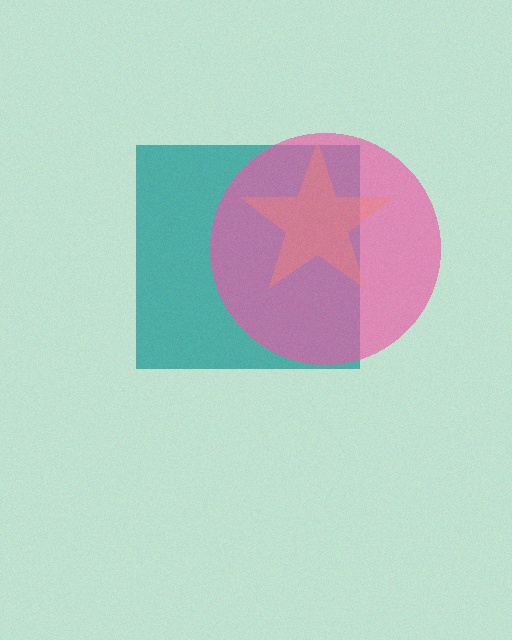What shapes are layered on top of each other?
The layered shapes are: a teal square, a yellow star, a pink circle.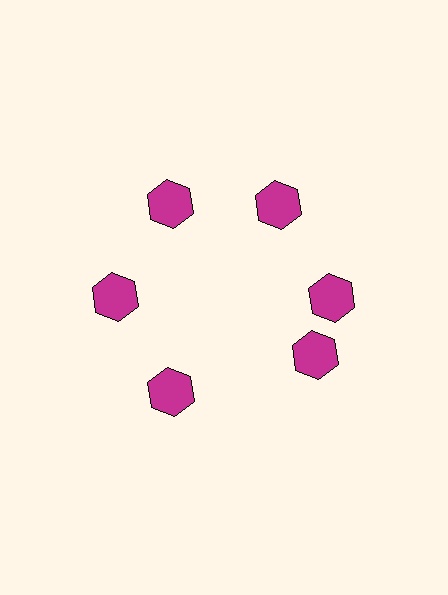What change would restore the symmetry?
The symmetry would be restored by rotating it back into even spacing with its neighbors so that all 6 hexagons sit at equal angles and equal distance from the center.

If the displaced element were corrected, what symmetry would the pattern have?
It would have 6-fold rotational symmetry — the pattern would map onto itself every 60 degrees.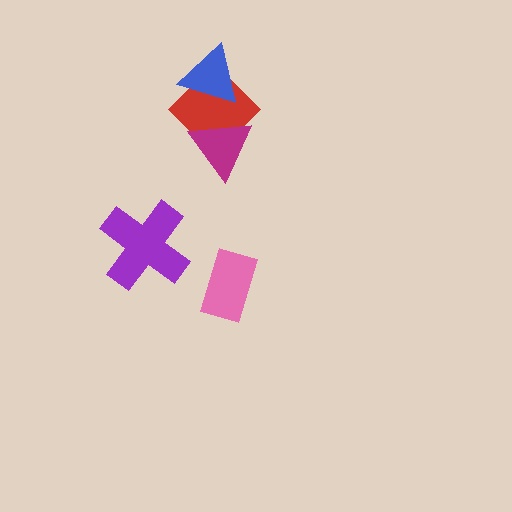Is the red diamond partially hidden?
Yes, it is partially covered by another shape.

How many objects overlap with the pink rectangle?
0 objects overlap with the pink rectangle.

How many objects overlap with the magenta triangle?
1 object overlaps with the magenta triangle.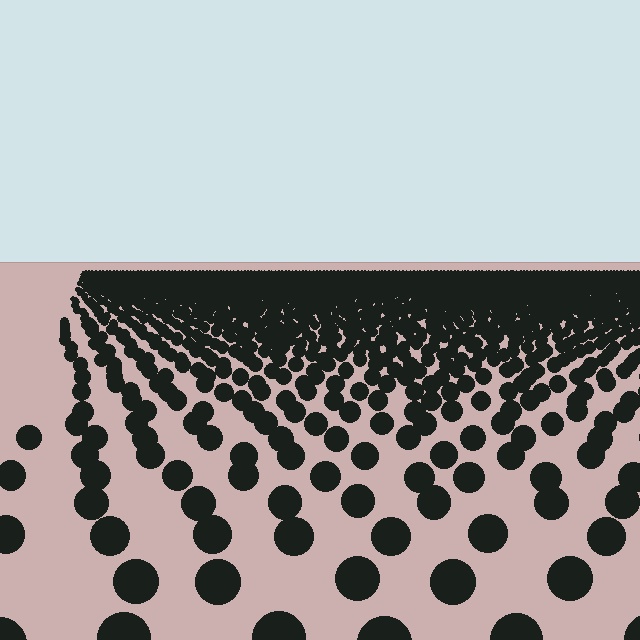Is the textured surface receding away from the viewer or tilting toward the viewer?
The surface is receding away from the viewer. Texture elements get smaller and denser toward the top.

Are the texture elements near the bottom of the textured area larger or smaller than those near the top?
Larger. Near the bottom, elements are closer to the viewer and appear at a bigger on-screen size.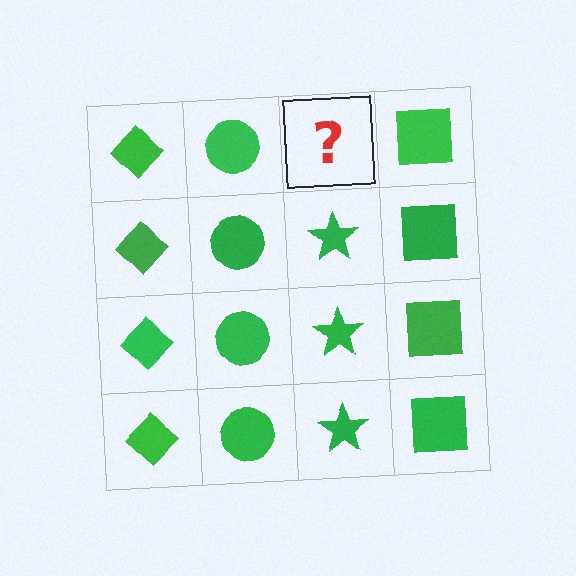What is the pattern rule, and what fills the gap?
The rule is that each column has a consistent shape. The gap should be filled with a green star.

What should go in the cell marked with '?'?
The missing cell should contain a green star.